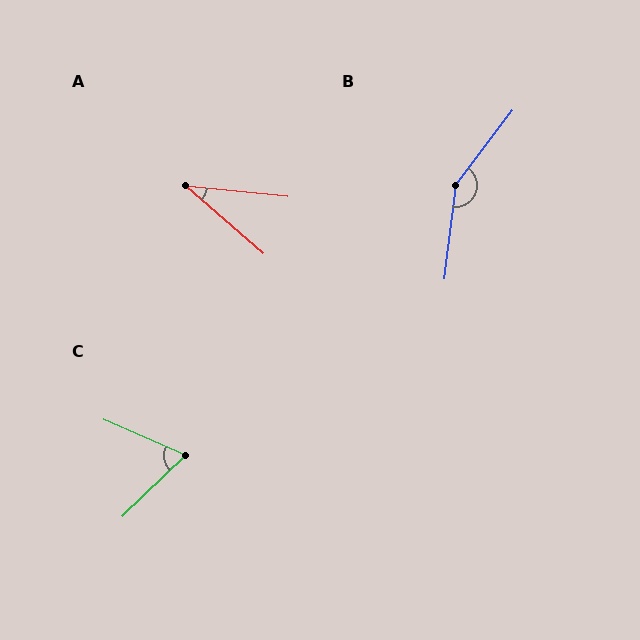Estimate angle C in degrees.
Approximately 67 degrees.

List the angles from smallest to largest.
A (35°), C (67°), B (149°).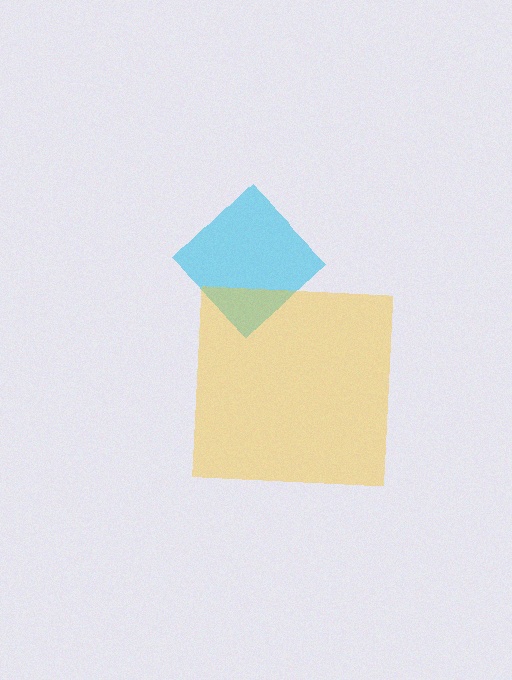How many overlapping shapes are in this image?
There are 2 overlapping shapes in the image.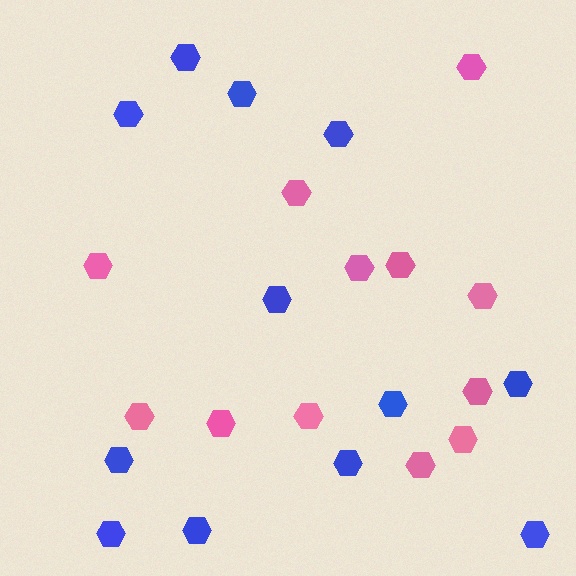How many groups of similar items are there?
There are 2 groups: one group of blue hexagons (12) and one group of pink hexagons (12).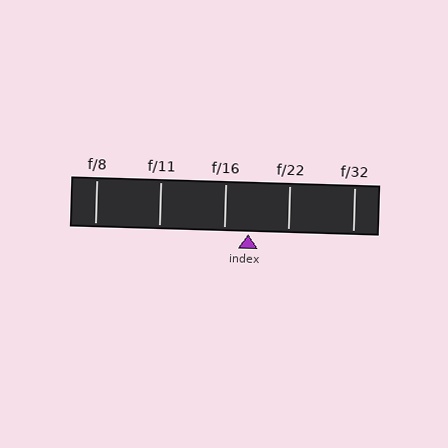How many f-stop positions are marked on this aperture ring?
There are 5 f-stop positions marked.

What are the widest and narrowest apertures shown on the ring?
The widest aperture shown is f/8 and the narrowest is f/32.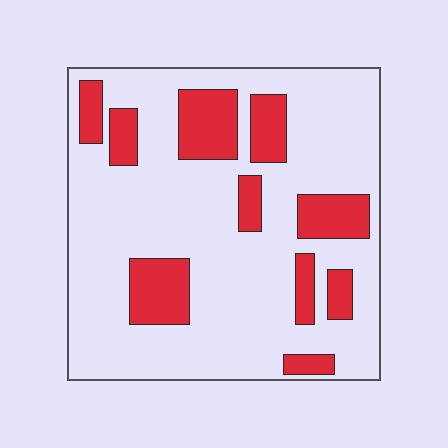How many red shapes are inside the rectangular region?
10.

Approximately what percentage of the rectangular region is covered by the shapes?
Approximately 25%.